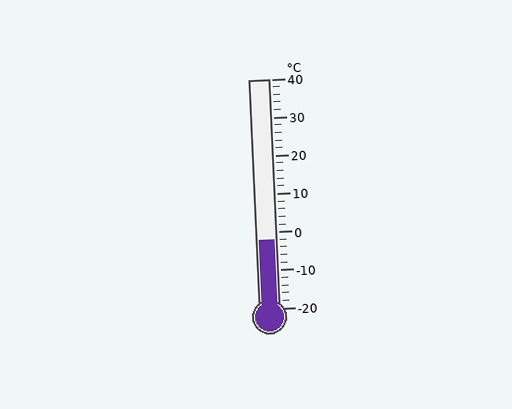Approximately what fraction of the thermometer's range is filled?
The thermometer is filled to approximately 30% of its range.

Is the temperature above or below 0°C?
The temperature is below 0°C.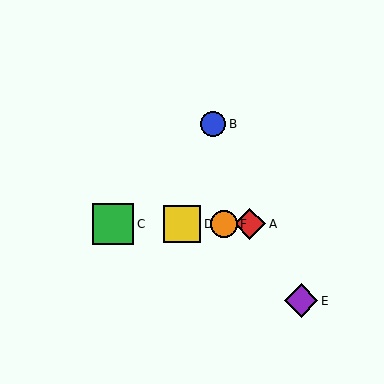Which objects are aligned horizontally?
Objects A, C, D, F are aligned horizontally.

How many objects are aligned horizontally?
4 objects (A, C, D, F) are aligned horizontally.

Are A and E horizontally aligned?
No, A is at y≈224 and E is at y≈301.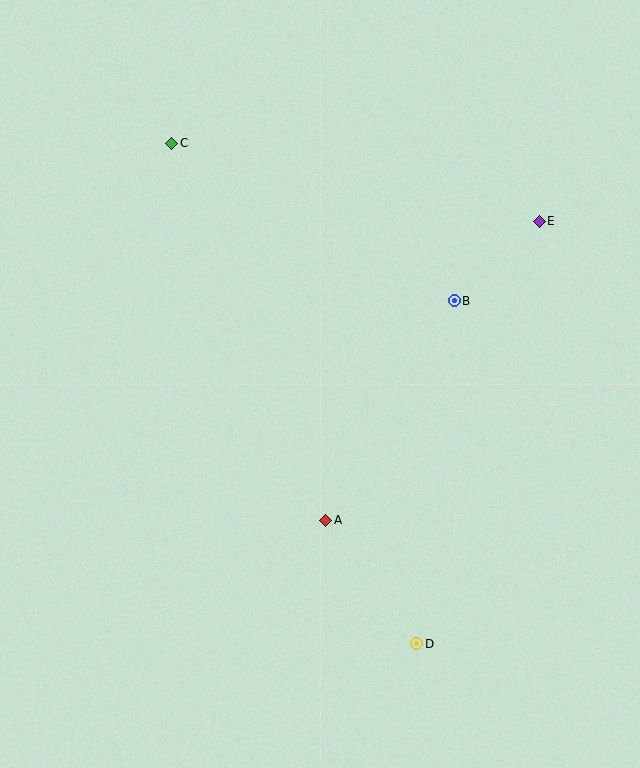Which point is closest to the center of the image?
Point A at (326, 520) is closest to the center.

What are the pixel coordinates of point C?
Point C is at (172, 143).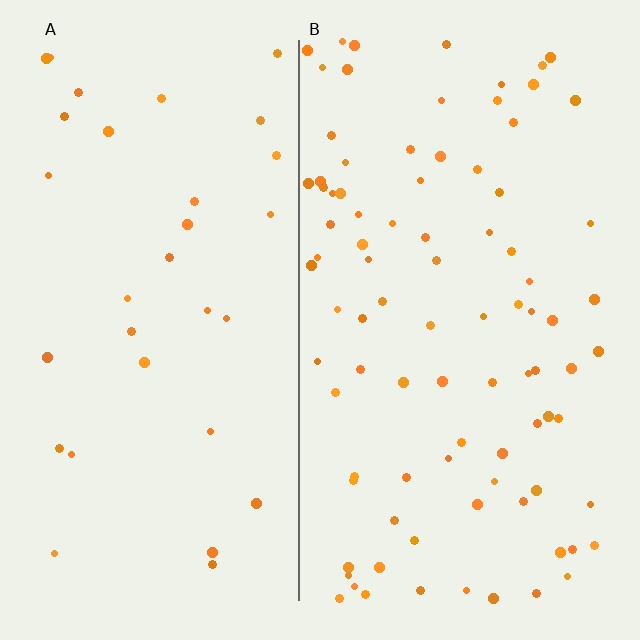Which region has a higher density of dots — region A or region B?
B (the right).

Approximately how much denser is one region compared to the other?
Approximately 2.8× — region B over region A.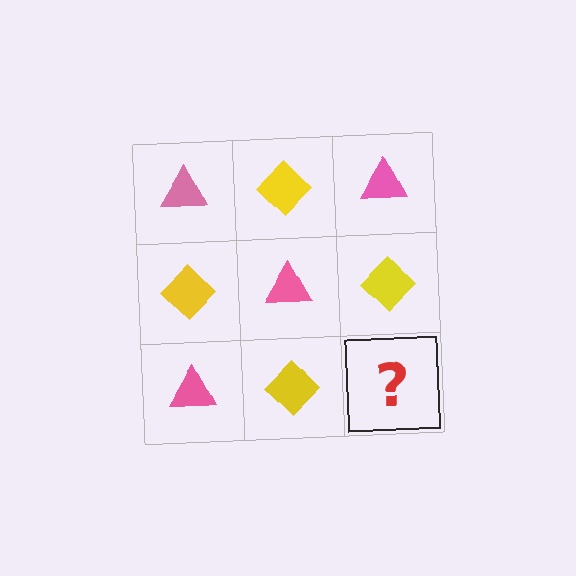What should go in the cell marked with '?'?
The missing cell should contain a pink triangle.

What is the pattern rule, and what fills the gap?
The rule is that it alternates pink triangle and yellow diamond in a checkerboard pattern. The gap should be filled with a pink triangle.